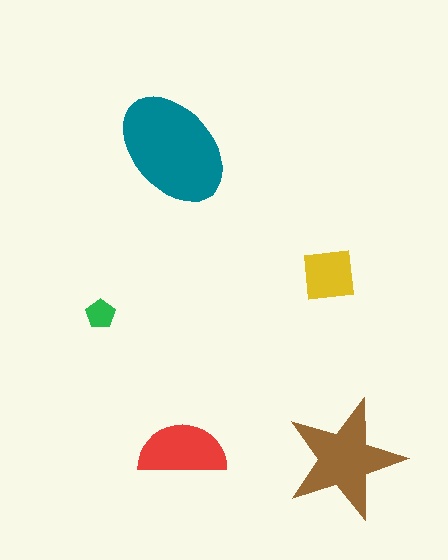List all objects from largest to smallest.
The teal ellipse, the brown star, the red semicircle, the yellow square, the green pentagon.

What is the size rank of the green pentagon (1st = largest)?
5th.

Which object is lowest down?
The brown star is bottommost.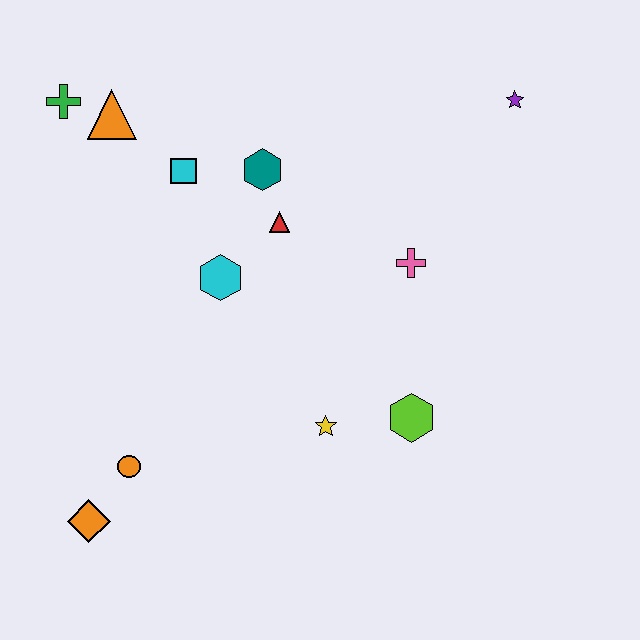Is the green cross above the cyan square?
Yes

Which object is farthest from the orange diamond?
The purple star is farthest from the orange diamond.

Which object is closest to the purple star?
The pink cross is closest to the purple star.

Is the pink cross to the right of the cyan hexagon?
Yes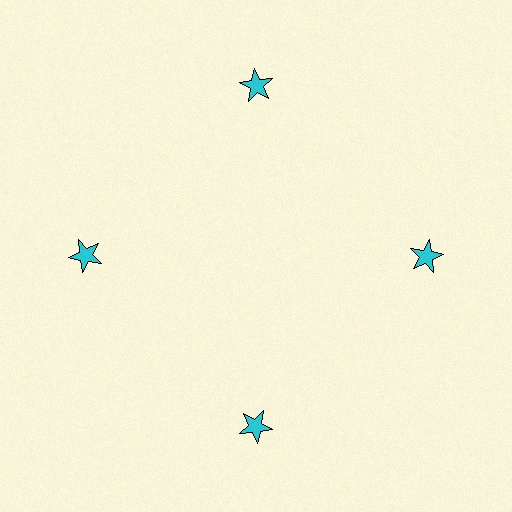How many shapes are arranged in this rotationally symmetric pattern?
There are 4 shapes, arranged in 4 groups of 1.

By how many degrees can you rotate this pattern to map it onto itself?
The pattern maps onto itself every 90 degrees of rotation.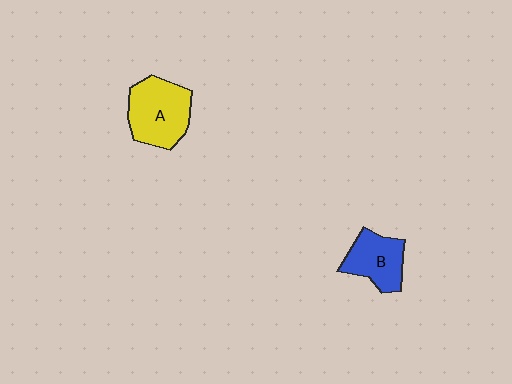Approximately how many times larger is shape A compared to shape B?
Approximately 1.3 times.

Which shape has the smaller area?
Shape B (blue).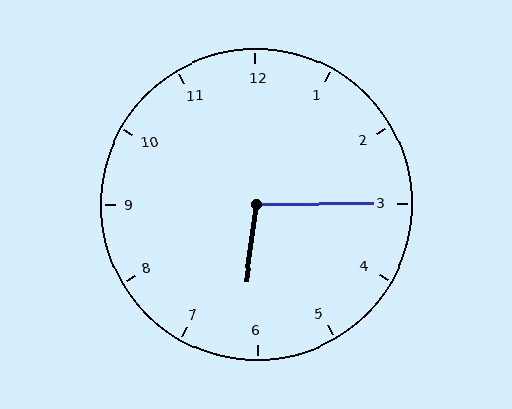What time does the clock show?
6:15.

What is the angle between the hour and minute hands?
Approximately 98 degrees.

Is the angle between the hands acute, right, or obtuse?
It is obtuse.